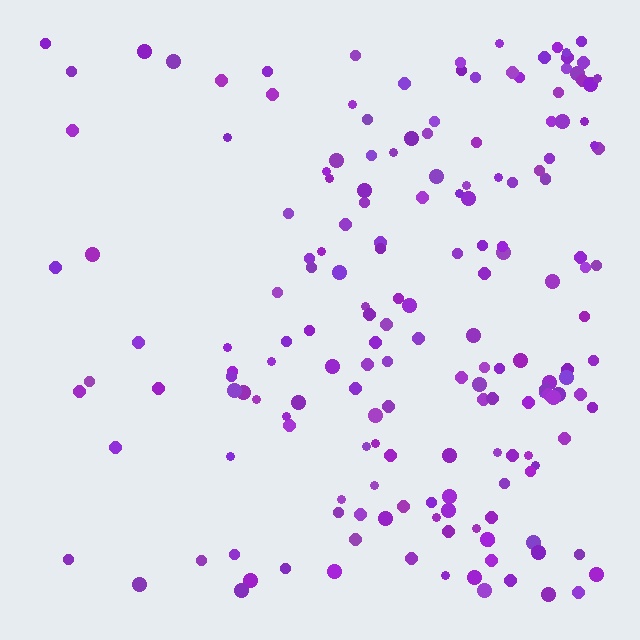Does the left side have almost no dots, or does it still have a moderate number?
Still a moderate number, just noticeably fewer than the right.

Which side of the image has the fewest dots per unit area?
The left.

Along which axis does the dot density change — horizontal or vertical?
Horizontal.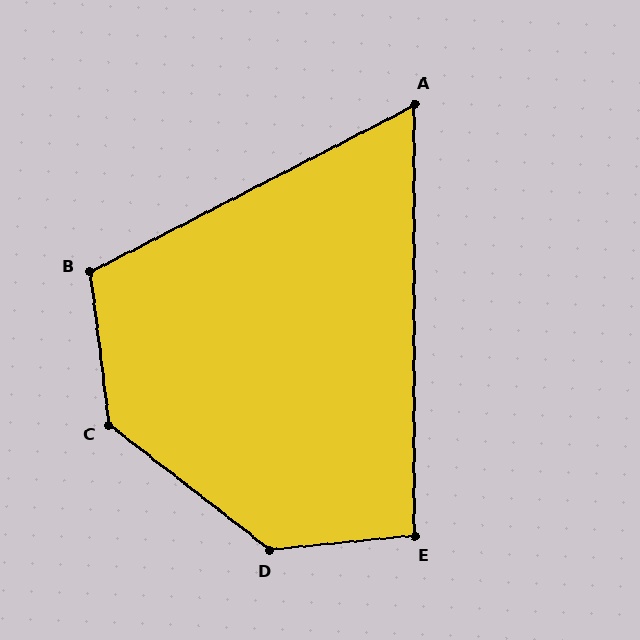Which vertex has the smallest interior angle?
A, at approximately 63 degrees.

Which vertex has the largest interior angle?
D, at approximately 136 degrees.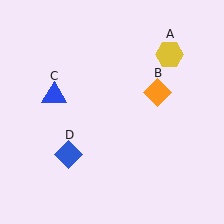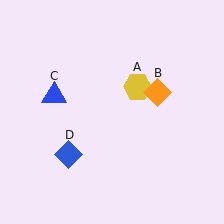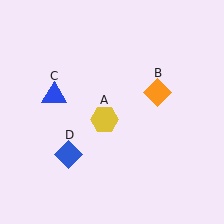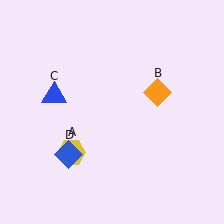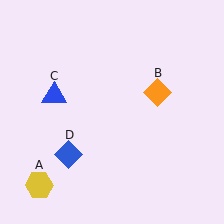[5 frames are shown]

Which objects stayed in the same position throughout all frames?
Orange diamond (object B) and blue triangle (object C) and blue diamond (object D) remained stationary.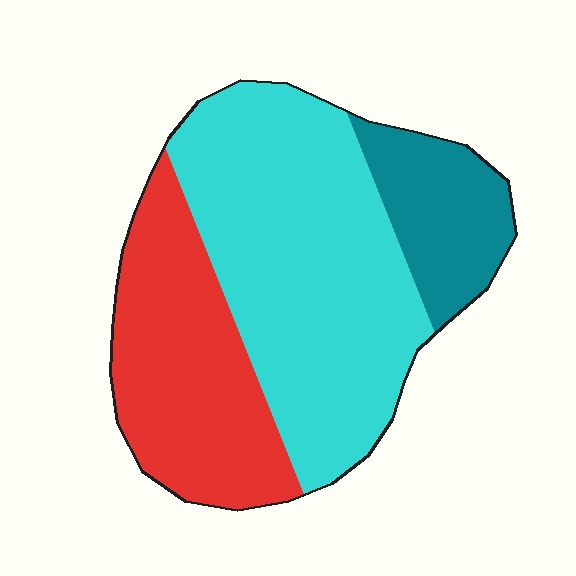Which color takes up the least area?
Teal, at roughly 15%.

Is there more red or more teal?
Red.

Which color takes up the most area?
Cyan, at roughly 55%.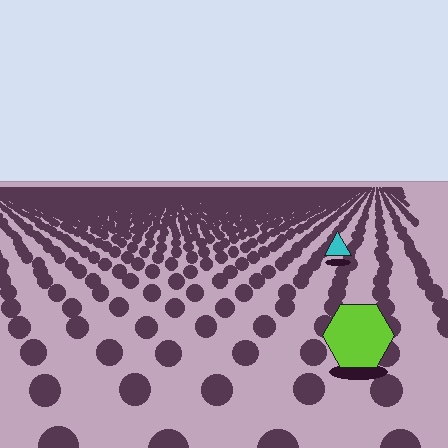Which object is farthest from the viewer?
The cyan triangle is farthest from the viewer. It appears smaller and the ground texture around it is denser.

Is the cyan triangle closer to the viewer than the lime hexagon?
No. The lime hexagon is closer — you can tell from the texture gradient: the ground texture is coarser near it.